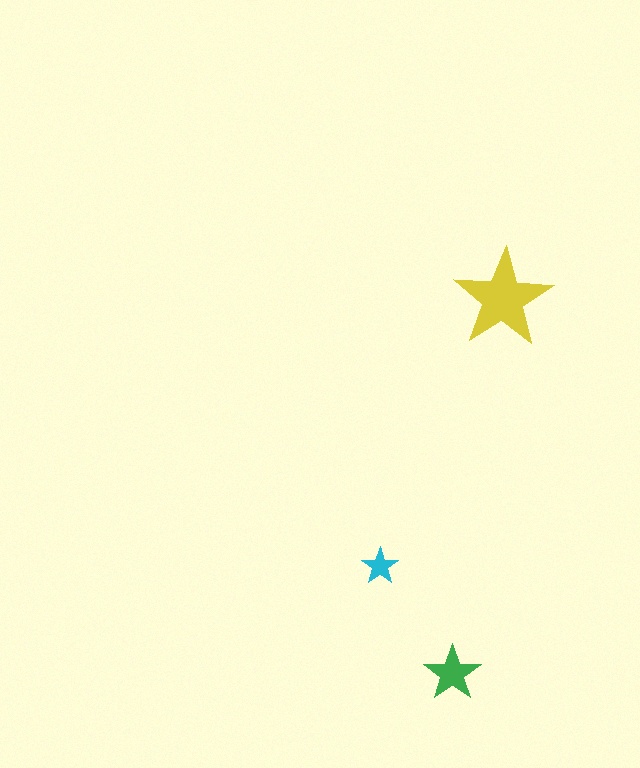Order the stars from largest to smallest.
the yellow one, the green one, the cyan one.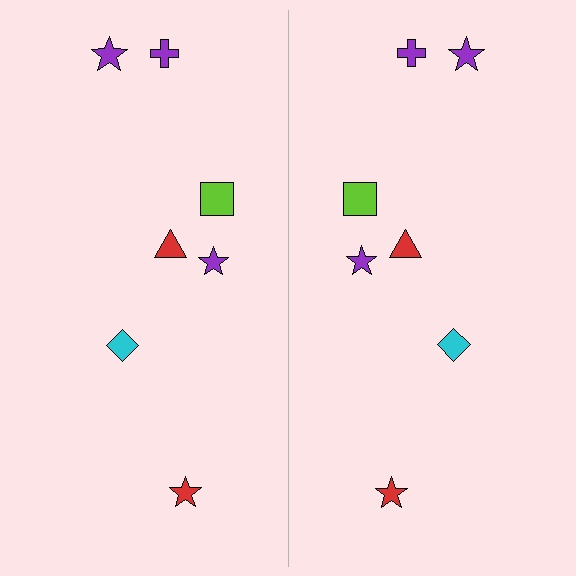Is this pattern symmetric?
Yes, this pattern has bilateral (reflection) symmetry.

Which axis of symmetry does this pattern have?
The pattern has a vertical axis of symmetry running through the center of the image.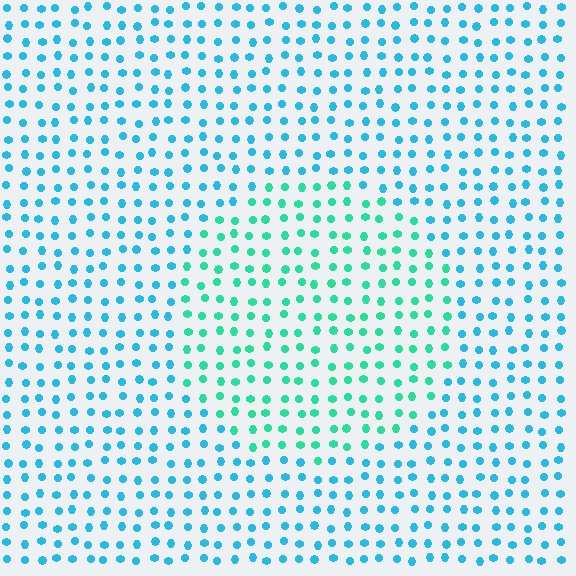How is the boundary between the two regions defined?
The boundary is defined purely by a slight shift in hue (about 35 degrees). Spacing, size, and orientation are identical on both sides.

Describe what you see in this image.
The image is filled with small cyan elements in a uniform arrangement. A circle-shaped region is visible where the elements are tinted to a slightly different hue, forming a subtle color boundary.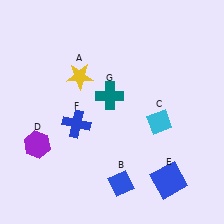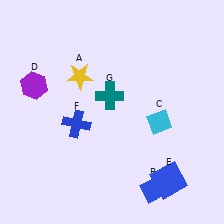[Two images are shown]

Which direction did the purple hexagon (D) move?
The purple hexagon (D) moved up.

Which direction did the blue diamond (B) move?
The blue diamond (B) moved right.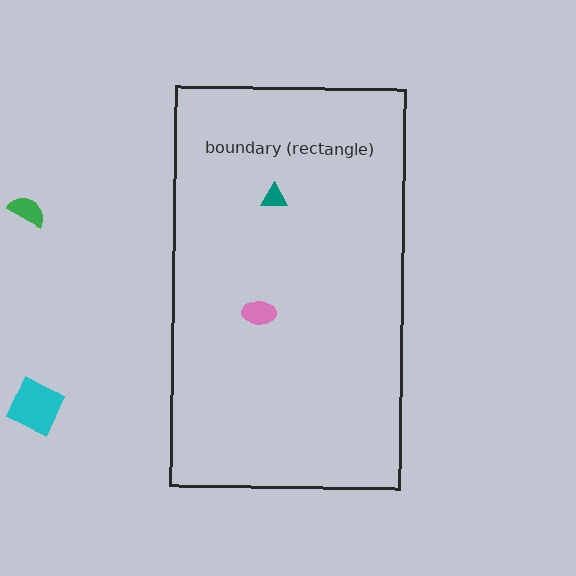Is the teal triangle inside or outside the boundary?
Inside.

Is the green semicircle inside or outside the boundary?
Outside.